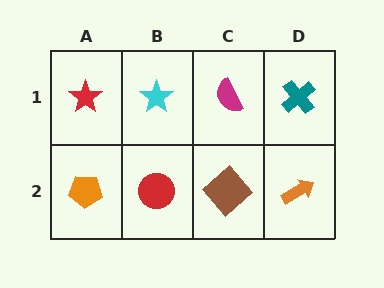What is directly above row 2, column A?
A red star.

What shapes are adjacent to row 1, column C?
A brown diamond (row 2, column C), a cyan star (row 1, column B), a teal cross (row 1, column D).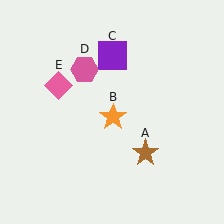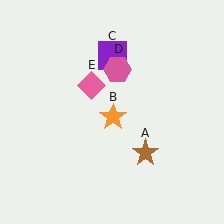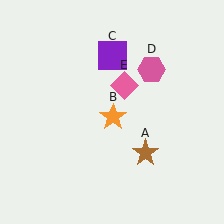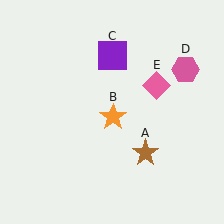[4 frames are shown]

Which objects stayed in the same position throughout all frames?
Brown star (object A) and orange star (object B) and purple square (object C) remained stationary.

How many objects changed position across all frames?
2 objects changed position: pink hexagon (object D), pink diamond (object E).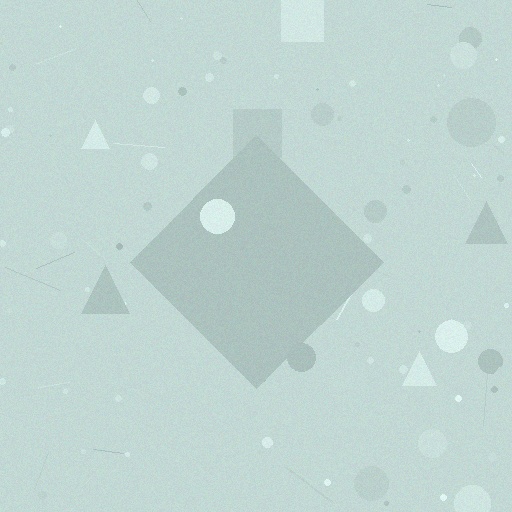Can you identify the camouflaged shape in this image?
The camouflaged shape is a diamond.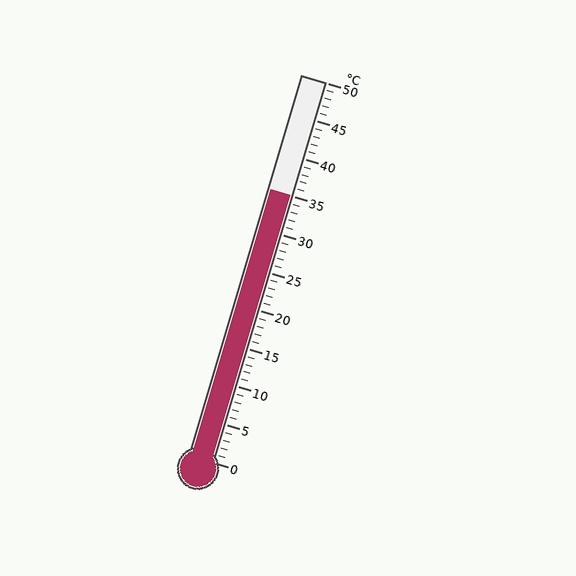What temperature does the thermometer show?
The thermometer shows approximately 35°C.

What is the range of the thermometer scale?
The thermometer scale ranges from 0°C to 50°C.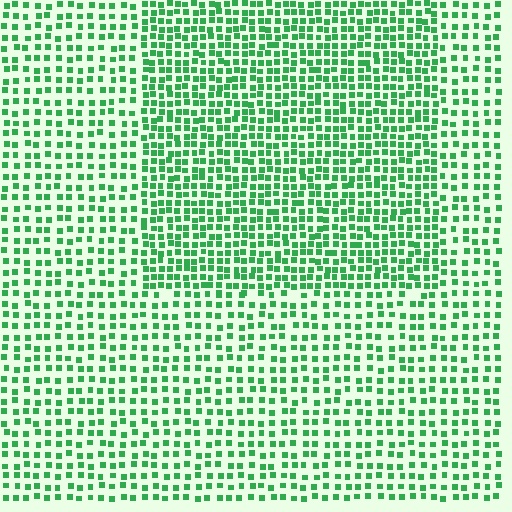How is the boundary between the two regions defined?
The boundary is defined by a change in element density (approximately 1.7x ratio). All elements are the same color, size, and shape.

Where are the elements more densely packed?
The elements are more densely packed inside the rectangle boundary.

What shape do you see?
I see a rectangle.